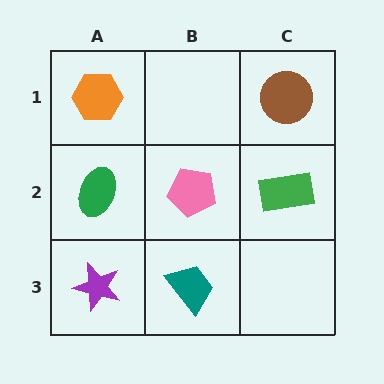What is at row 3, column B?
A teal trapezoid.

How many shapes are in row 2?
3 shapes.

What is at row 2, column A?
A green ellipse.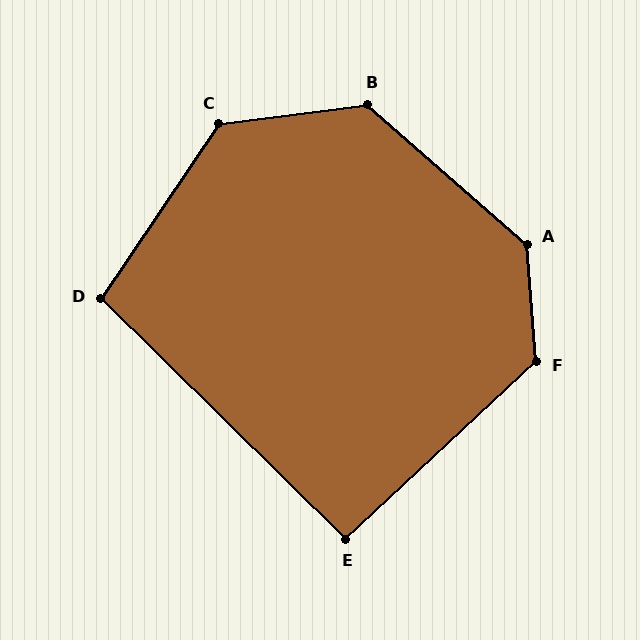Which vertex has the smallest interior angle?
E, at approximately 93 degrees.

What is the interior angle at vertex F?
Approximately 128 degrees (obtuse).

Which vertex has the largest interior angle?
A, at approximately 136 degrees.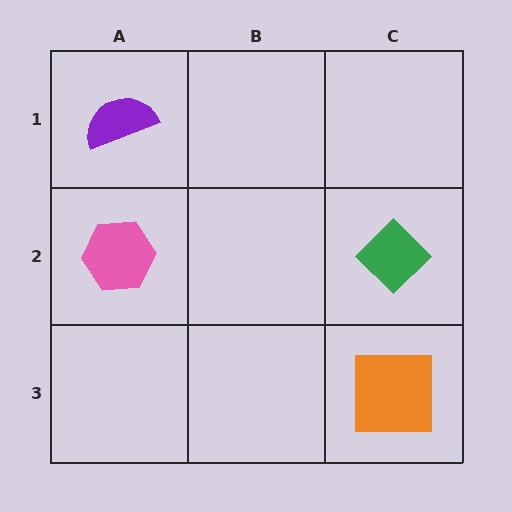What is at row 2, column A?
A pink hexagon.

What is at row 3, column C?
An orange square.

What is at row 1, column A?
A purple semicircle.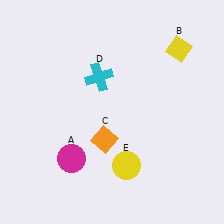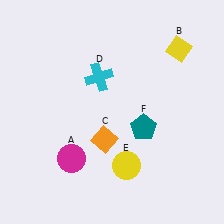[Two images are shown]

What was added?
A teal pentagon (F) was added in Image 2.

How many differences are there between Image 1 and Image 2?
There is 1 difference between the two images.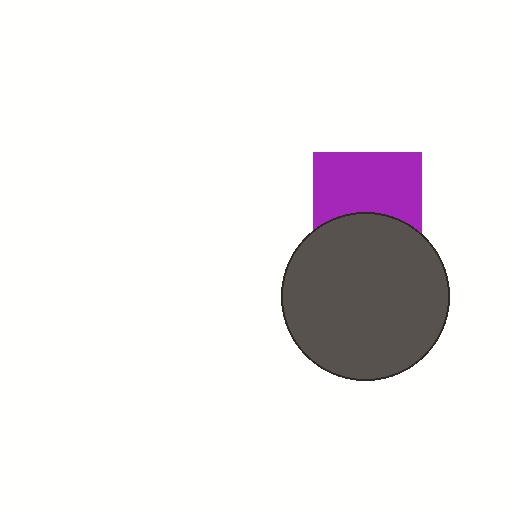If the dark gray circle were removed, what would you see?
You would see the complete purple square.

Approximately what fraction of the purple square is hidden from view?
Roughly 39% of the purple square is hidden behind the dark gray circle.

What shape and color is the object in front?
The object in front is a dark gray circle.